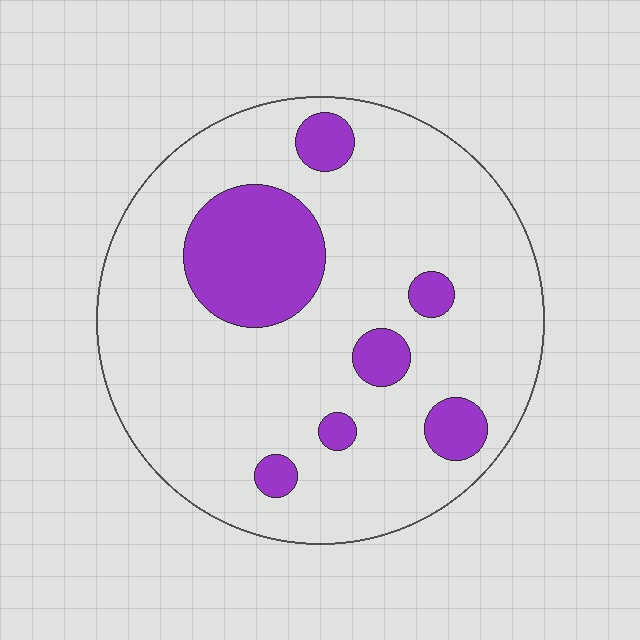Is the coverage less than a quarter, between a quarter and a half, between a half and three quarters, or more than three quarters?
Less than a quarter.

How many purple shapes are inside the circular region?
7.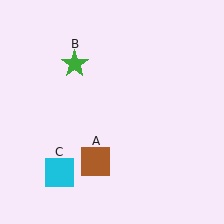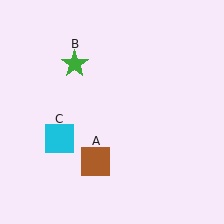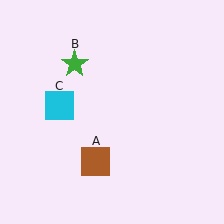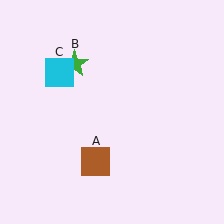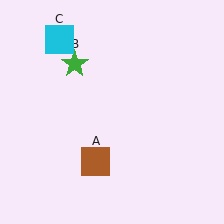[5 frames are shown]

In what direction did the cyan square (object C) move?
The cyan square (object C) moved up.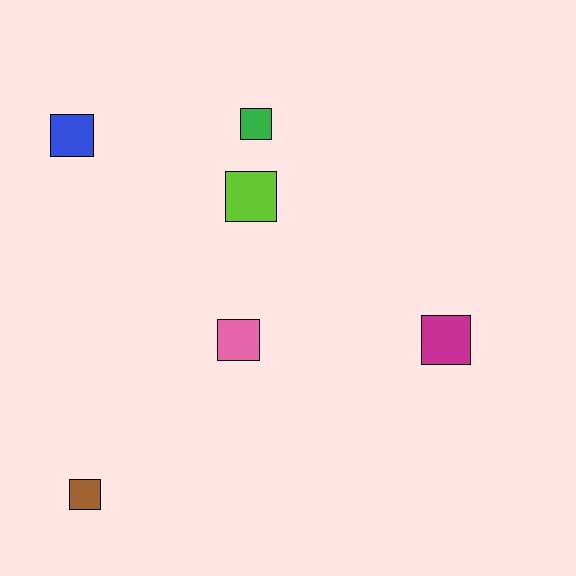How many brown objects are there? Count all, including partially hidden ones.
There is 1 brown object.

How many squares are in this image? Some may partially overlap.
There are 6 squares.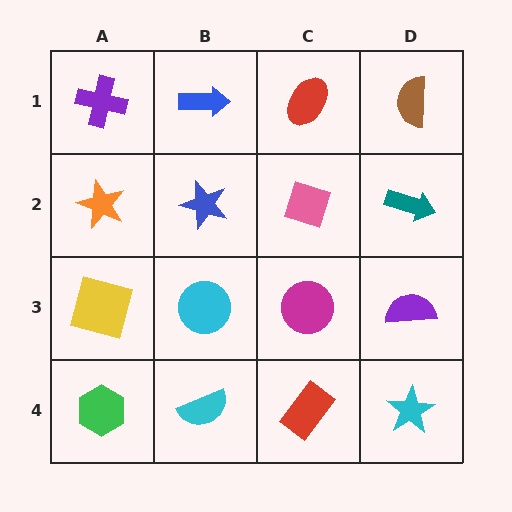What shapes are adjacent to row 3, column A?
An orange star (row 2, column A), a green hexagon (row 4, column A), a cyan circle (row 3, column B).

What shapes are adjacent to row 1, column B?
A blue star (row 2, column B), a purple cross (row 1, column A), a red ellipse (row 1, column C).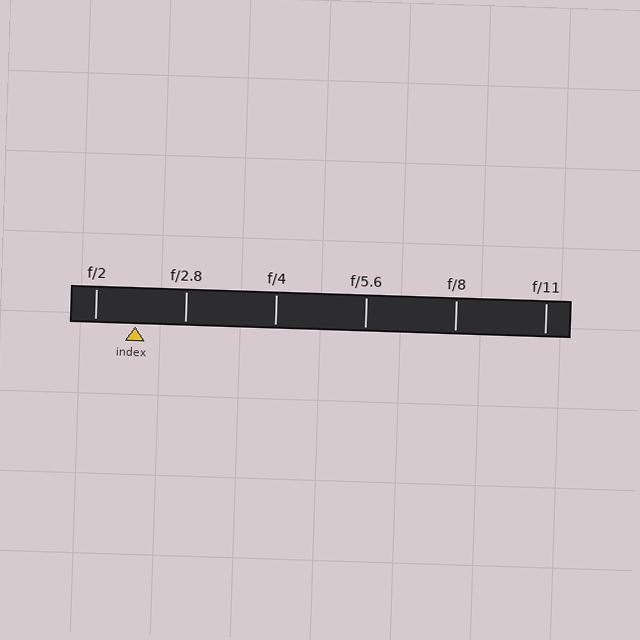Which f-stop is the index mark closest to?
The index mark is closest to f/2.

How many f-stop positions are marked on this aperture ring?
There are 6 f-stop positions marked.